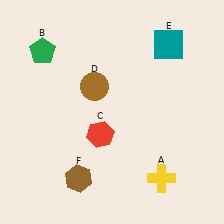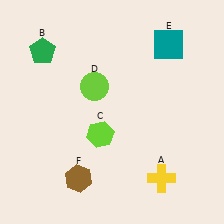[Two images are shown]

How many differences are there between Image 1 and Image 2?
There are 2 differences between the two images.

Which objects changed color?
C changed from red to lime. D changed from brown to lime.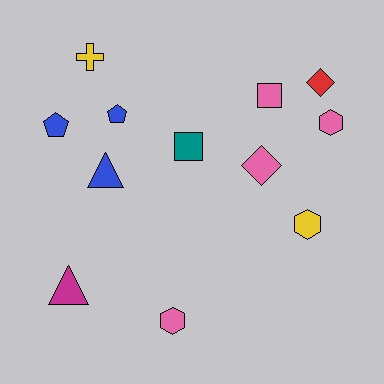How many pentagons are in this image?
There are 2 pentagons.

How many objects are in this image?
There are 12 objects.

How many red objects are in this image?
There is 1 red object.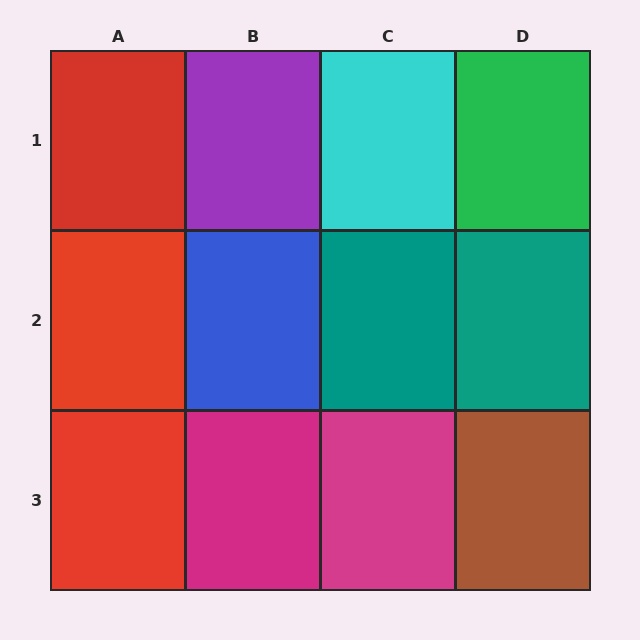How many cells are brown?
1 cell is brown.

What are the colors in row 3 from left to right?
Red, magenta, magenta, brown.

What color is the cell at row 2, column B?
Blue.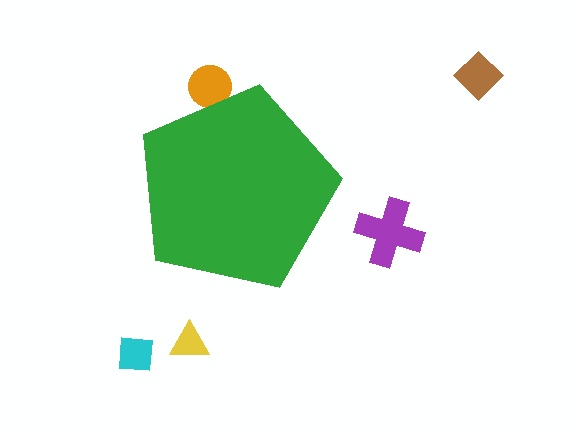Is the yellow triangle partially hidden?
No, the yellow triangle is fully visible.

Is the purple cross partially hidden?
No, the purple cross is fully visible.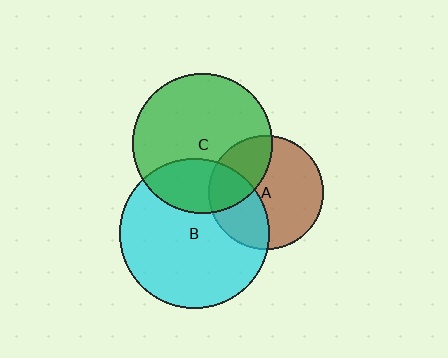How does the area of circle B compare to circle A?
Approximately 1.7 times.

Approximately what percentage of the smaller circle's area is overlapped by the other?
Approximately 30%.